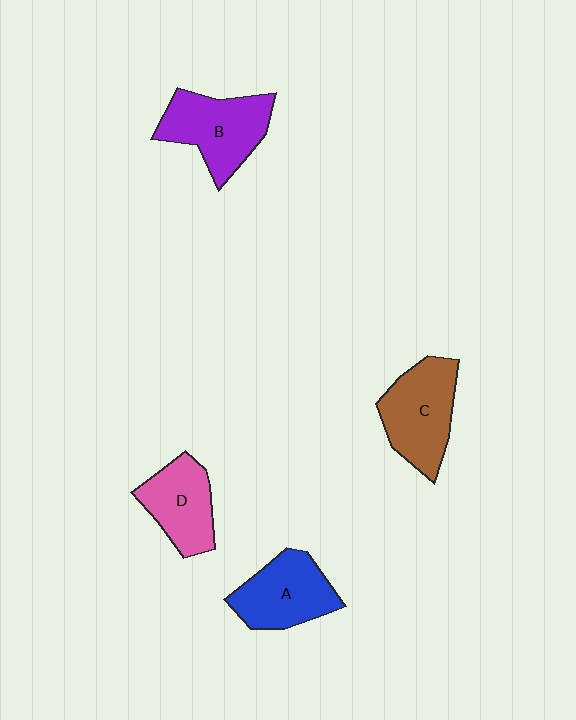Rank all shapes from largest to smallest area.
From largest to smallest: B (purple), C (brown), A (blue), D (pink).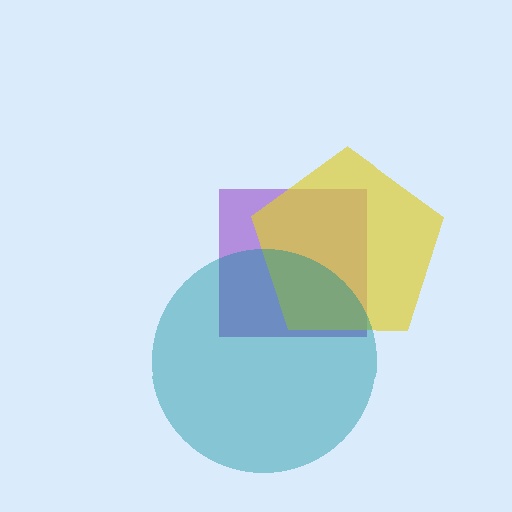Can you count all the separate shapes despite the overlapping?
Yes, there are 3 separate shapes.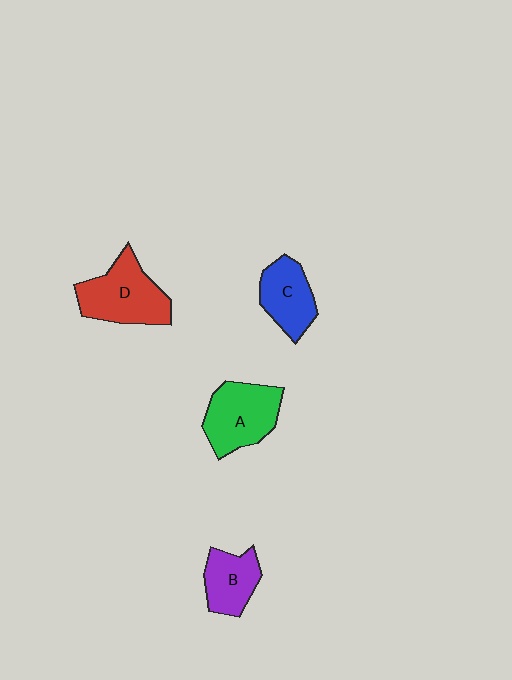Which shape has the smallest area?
Shape B (purple).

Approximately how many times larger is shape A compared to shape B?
Approximately 1.5 times.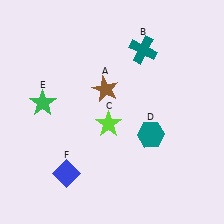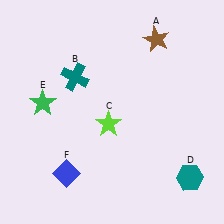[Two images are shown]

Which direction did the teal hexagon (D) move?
The teal hexagon (D) moved down.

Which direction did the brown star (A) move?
The brown star (A) moved right.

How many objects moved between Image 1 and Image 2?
3 objects moved between the two images.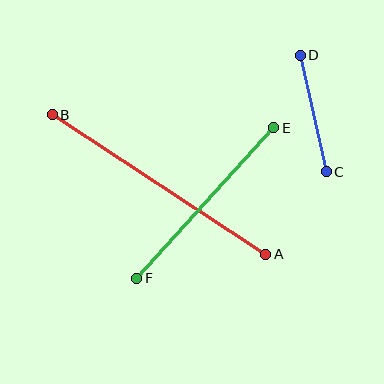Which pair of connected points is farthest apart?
Points A and B are farthest apart.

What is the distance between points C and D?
The distance is approximately 119 pixels.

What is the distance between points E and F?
The distance is approximately 204 pixels.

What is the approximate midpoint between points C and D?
The midpoint is at approximately (313, 113) pixels.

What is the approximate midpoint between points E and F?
The midpoint is at approximately (205, 203) pixels.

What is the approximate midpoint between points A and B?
The midpoint is at approximately (159, 184) pixels.